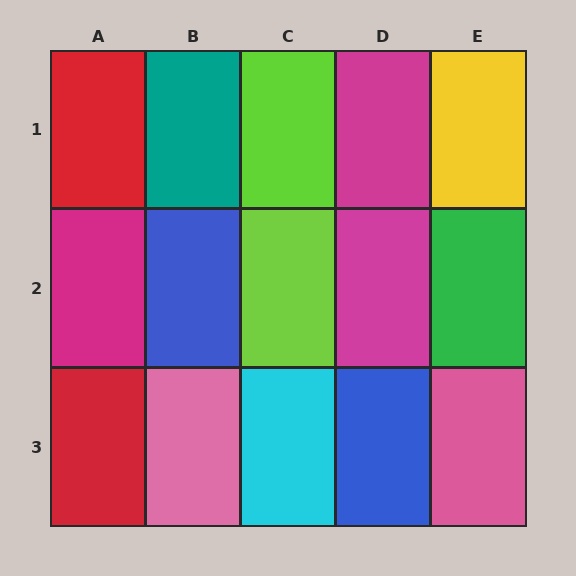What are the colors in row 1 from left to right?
Red, teal, lime, magenta, yellow.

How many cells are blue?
2 cells are blue.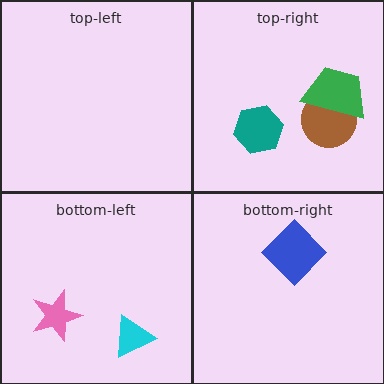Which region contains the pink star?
The bottom-left region.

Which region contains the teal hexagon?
The top-right region.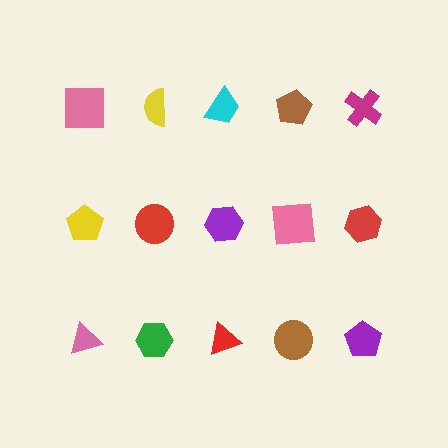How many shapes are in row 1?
5 shapes.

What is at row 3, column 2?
A green hexagon.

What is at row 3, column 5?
A purple pentagon.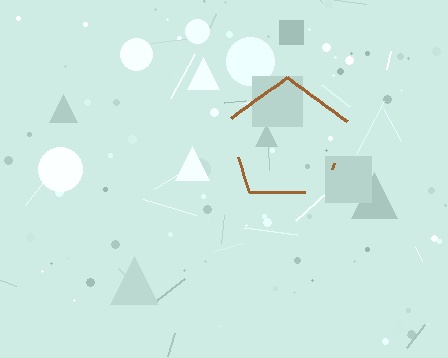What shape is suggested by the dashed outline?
The dashed outline suggests a pentagon.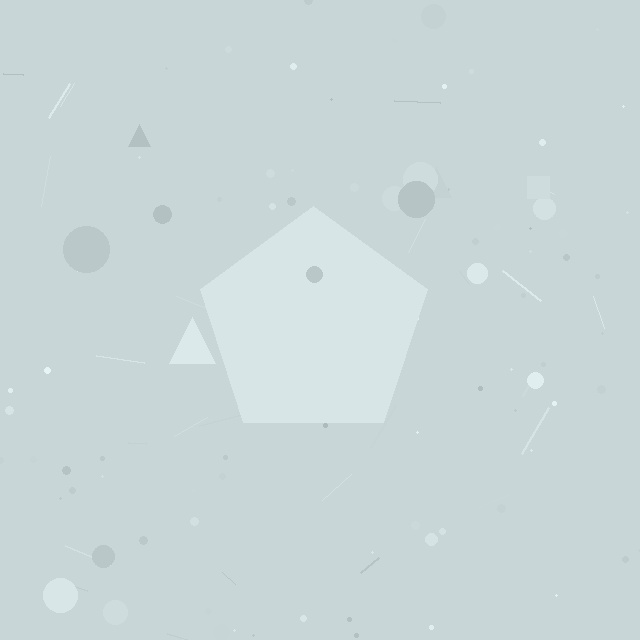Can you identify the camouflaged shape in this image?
The camouflaged shape is a pentagon.